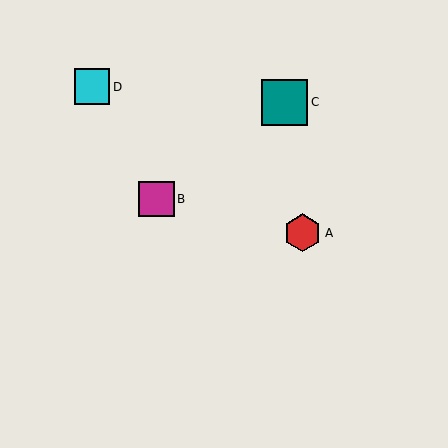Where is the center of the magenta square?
The center of the magenta square is at (156, 199).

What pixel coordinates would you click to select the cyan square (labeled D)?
Click at (92, 87) to select the cyan square D.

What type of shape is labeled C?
Shape C is a teal square.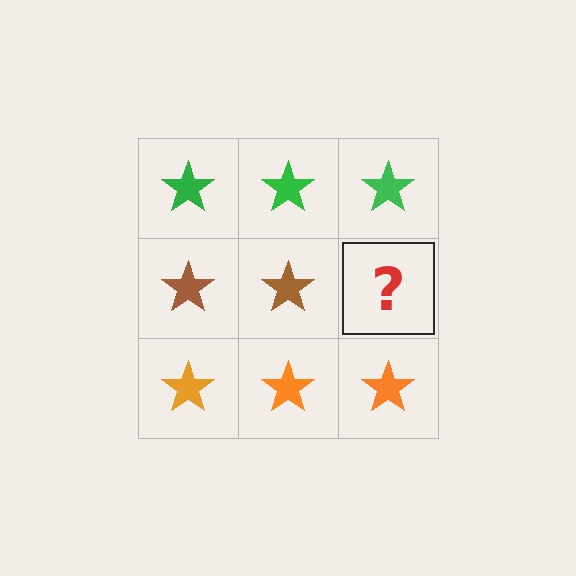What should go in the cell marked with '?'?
The missing cell should contain a brown star.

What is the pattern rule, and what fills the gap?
The rule is that each row has a consistent color. The gap should be filled with a brown star.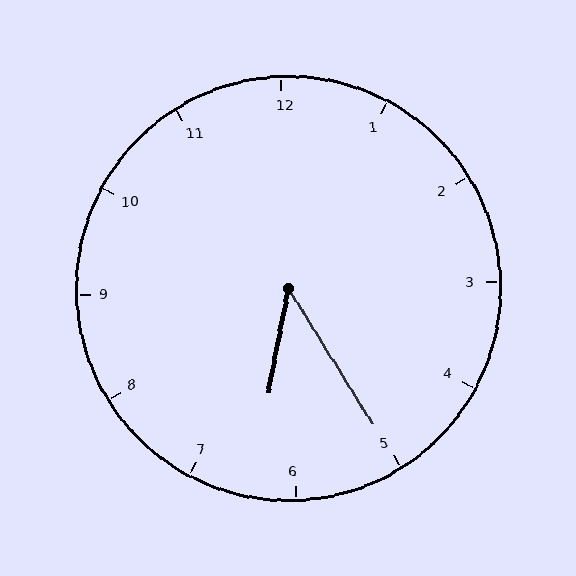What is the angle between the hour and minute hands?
Approximately 42 degrees.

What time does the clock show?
6:25.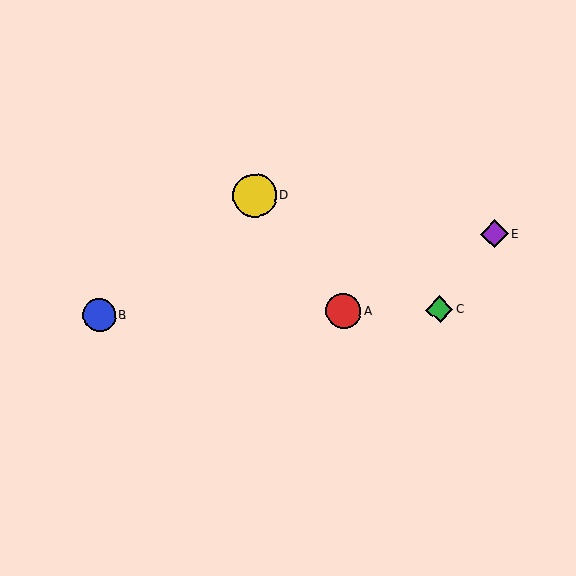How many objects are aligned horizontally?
3 objects (A, B, C) are aligned horizontally.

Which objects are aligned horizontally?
Objects A, B, C are aligned horizontally.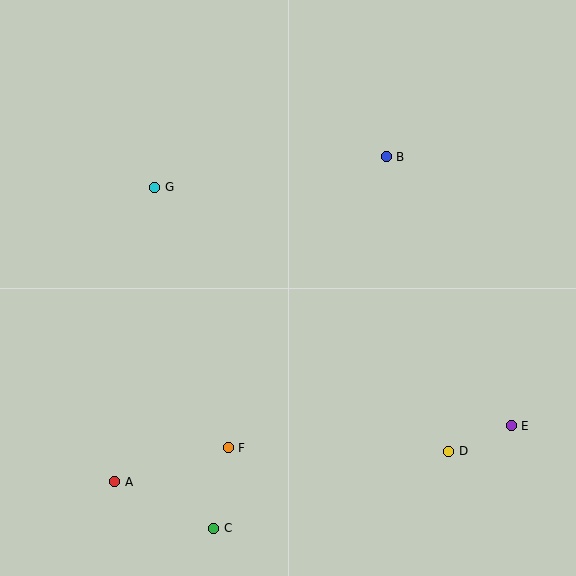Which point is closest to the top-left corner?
Point G is closest to the top-left corner.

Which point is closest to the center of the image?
Point B at (386, 157) is closest to the center.